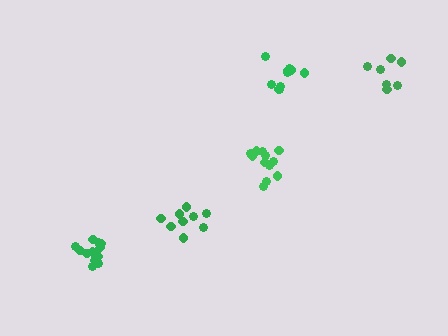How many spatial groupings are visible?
There are 5 spatial groupings.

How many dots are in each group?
Group 1: 13 dots, Group 2: 9 dots, Group 3: 12 dots, Group 4: 7 dots, Group 5: 10 dots (51 total).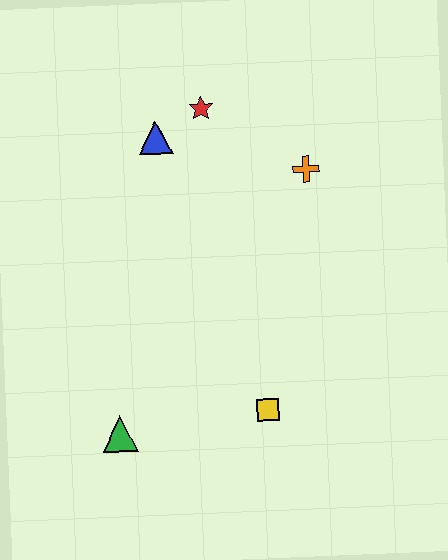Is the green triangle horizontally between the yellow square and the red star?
No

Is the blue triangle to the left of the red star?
Yes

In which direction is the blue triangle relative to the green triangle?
The blue triangle is above the green triangle.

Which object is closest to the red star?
The blue triangle is closest to the red star.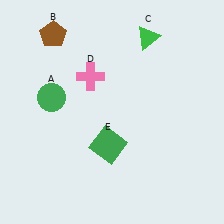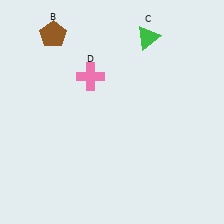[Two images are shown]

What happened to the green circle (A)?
The green circle (A) was removed in Image 2. It was in the top-left area of Image 1.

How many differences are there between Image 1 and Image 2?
There are 2 differences between the two images.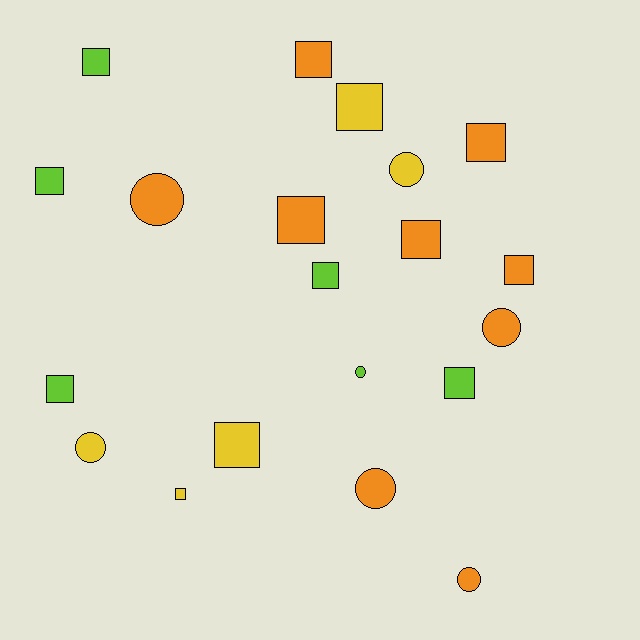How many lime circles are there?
There is 1 lime circle.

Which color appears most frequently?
Orange, with 9 objects.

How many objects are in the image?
There are 20 objects.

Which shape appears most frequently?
Square, with 13 objects.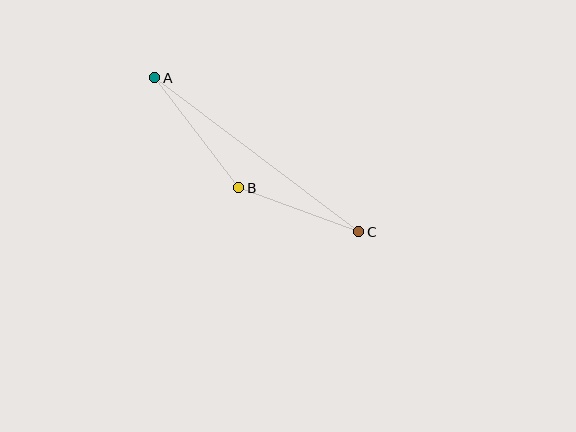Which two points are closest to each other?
Points B and C are closest to each other.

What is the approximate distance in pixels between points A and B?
The distance between A and B is approximately 139 pixels.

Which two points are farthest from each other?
Points A and C are farthest from each other.